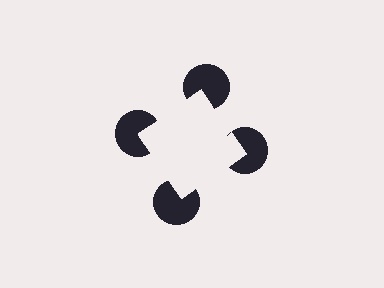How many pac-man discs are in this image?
There are 4 — one at each vertex of the illusory square.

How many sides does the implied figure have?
4 sides.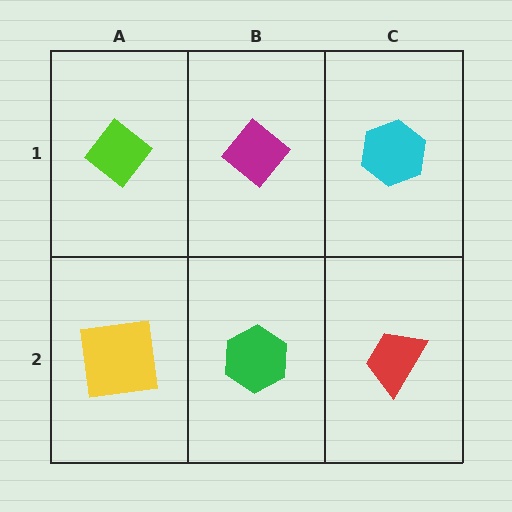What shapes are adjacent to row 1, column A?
A yellow square (row 2, column A), a magenta diamond (row 1, column B).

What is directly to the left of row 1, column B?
A lime diamond.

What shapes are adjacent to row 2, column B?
A magenta diamond (row 1, column B), a yellow square (row 2, column A), a red trapezoid (row 2, column C).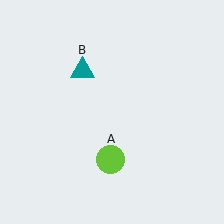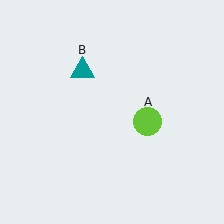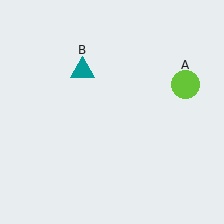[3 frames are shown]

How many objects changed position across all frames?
1 object changed position: lime circle (object A).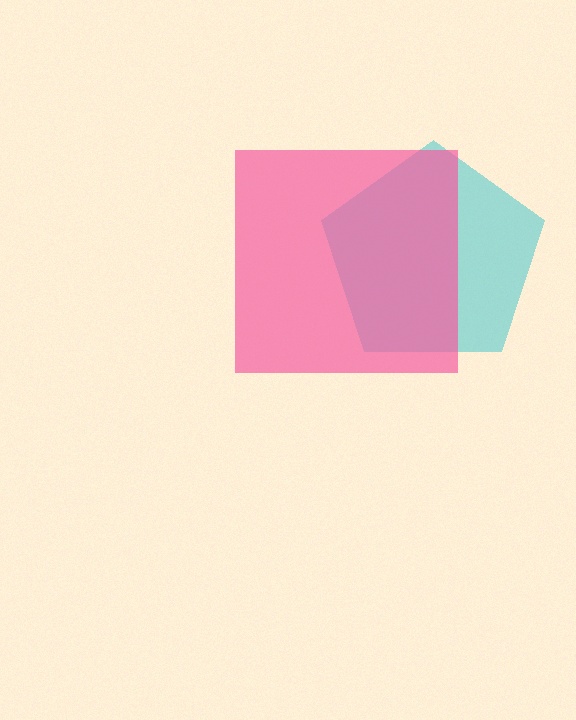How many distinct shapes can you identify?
There are 2 distinct shapes: a cyan pentagon, a pink square.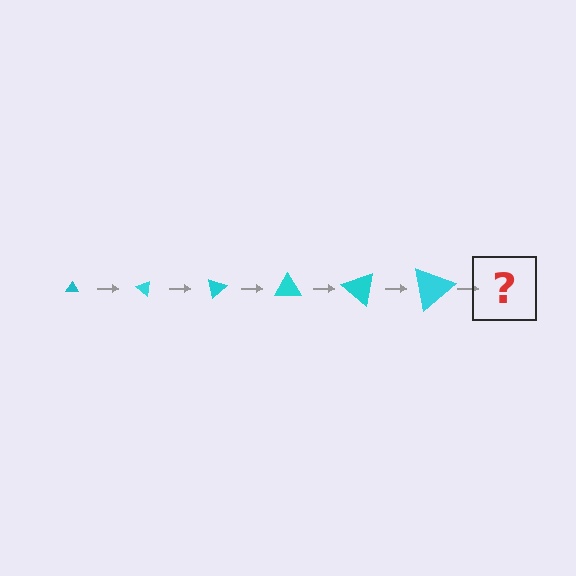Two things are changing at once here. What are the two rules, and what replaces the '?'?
The two rules are that the triangle grows larger each step and it rotates 40 degrees each step. The '?' should be a triangle, larger than the previous one and rotated 240 degrees from the start.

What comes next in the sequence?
The next element should be a triangle, larger than the previous one and rotated 240 degrees from the start.